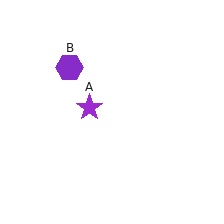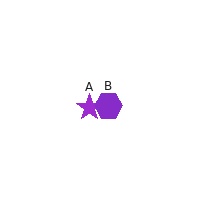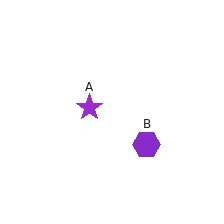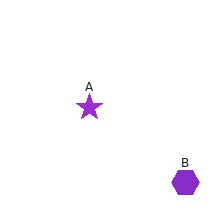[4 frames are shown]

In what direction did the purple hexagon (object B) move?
The purple hexagon (object B) moved down and to the right.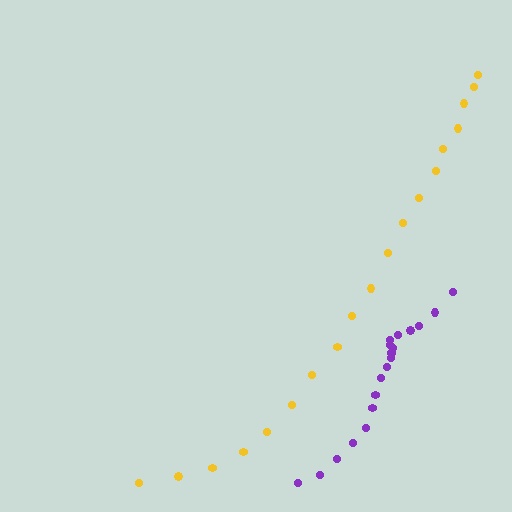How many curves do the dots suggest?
There are 2 distinct paths.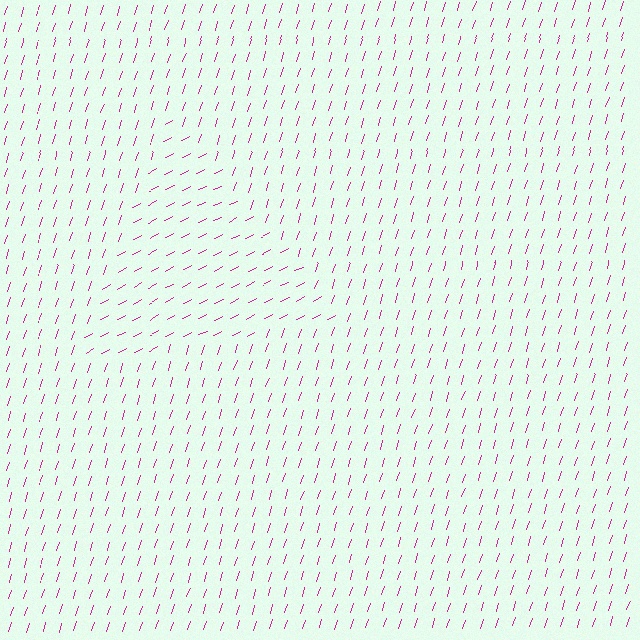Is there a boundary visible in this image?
Yes, there is a texture boundary formed by a change in line orientation.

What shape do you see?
I see a triangle.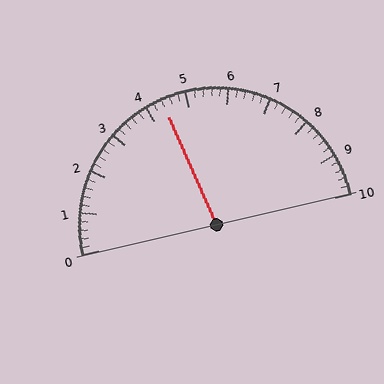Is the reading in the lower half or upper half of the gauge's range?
The reading is in the lower half of the range (0 to 10).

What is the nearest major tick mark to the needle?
The nearest major tick mark is 4.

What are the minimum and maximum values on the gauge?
The gauge ranges from 0 to 10.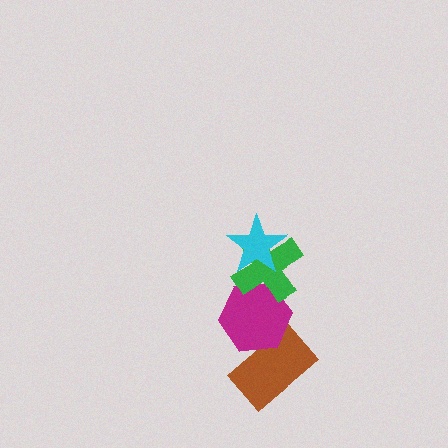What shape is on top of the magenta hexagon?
The green cross is on top of the magenta hexagon.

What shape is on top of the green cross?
The cyan star is on top of the green cross.